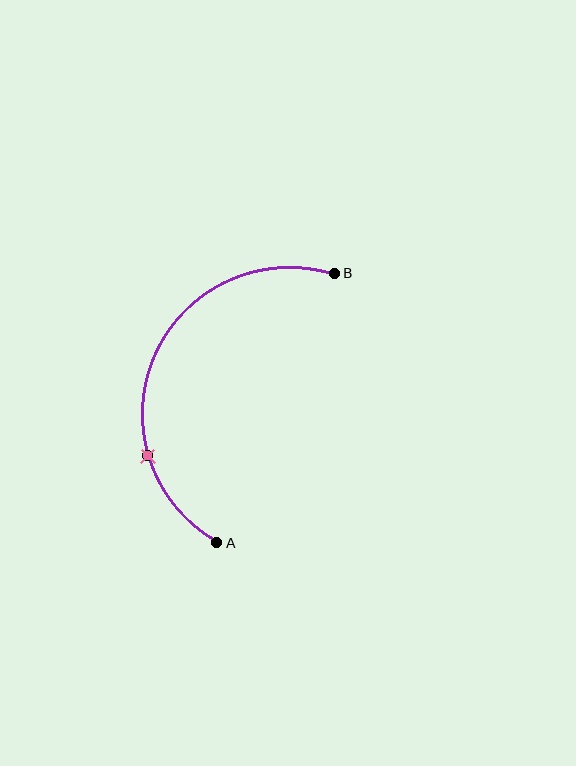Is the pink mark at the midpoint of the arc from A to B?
No. The pink mark lies on the arc but is closer to endpoint A. The arc midpoint would be at the point on the curve equidistant along the arc from both A and B.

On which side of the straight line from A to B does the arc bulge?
The arc bulges to the left of the straight line connecting A and B.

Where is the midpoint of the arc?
The arc midpoint is the point on the curve farthest from the straight line joining A and B. It sits to the left of that line.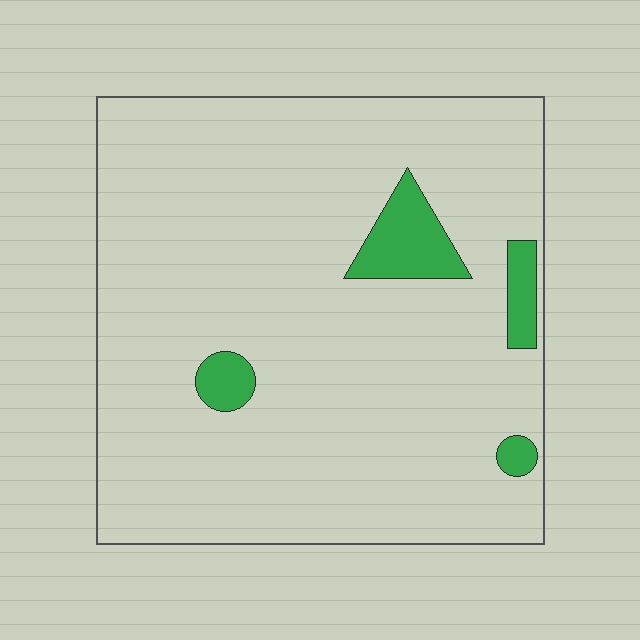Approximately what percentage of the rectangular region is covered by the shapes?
Approximately 5%.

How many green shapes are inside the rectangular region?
4.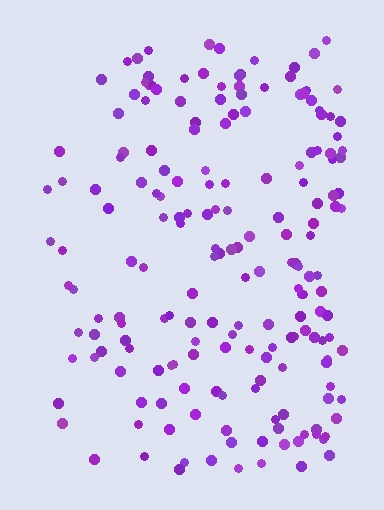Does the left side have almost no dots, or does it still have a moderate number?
Still a moderate number, just noticeably fewer than the right.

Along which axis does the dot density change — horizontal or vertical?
Horizontal.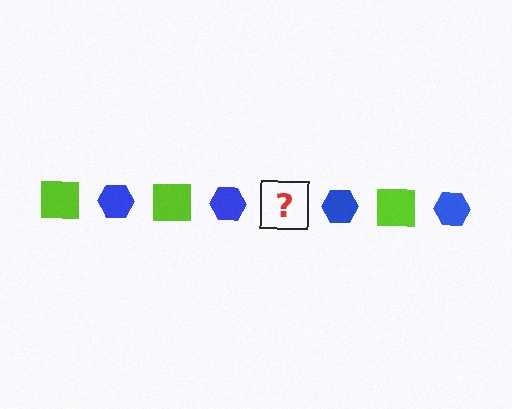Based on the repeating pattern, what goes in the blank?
The blank should be a lime square.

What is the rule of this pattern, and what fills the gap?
The rule is that the pattern alternates between lime square and blue hexagon. The gap should be filled with a lime square.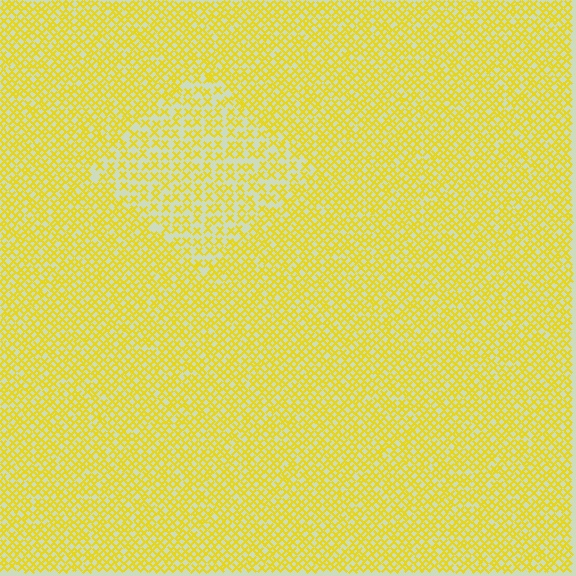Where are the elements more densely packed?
The elements are more densely packed outside the diamond boundary.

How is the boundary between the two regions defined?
The boundary is defined by a change in element density (approximately 1.7x ratio). All elements are the same color, size, and shape.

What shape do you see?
I see a diamond.